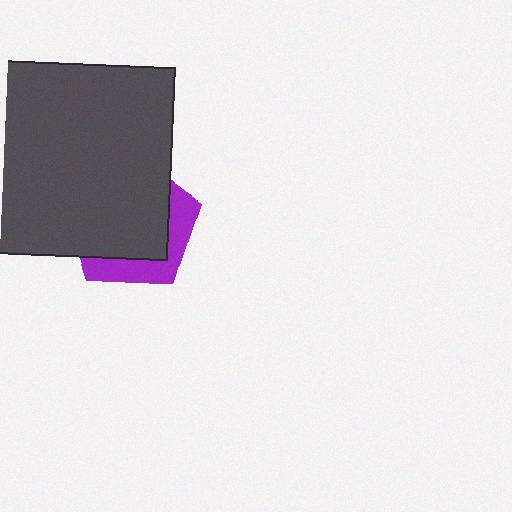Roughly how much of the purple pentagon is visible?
A small part of it is visible (roughly 30%).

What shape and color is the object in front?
The object in front is a dark gray square.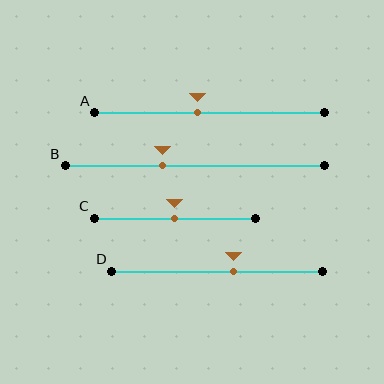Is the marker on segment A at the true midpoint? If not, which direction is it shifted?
No, the marker on segment A is shifted to the left by about 5% of the segment length.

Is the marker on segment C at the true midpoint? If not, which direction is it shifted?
Yes, the marker on segment C is at the true midpoint.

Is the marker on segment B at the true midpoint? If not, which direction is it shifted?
No, the marker on segment B is shifted to the left by about 13% of the segment length.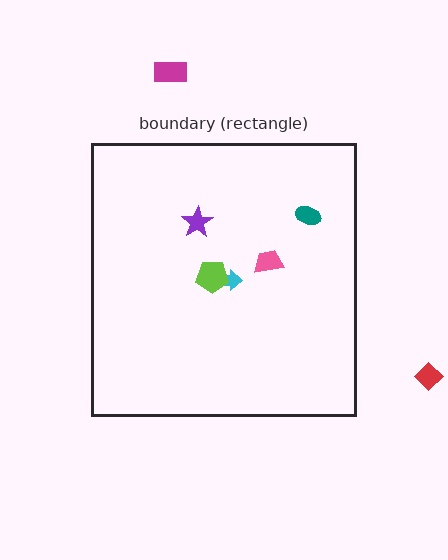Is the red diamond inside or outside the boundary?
Outside.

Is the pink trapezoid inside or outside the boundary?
Inside.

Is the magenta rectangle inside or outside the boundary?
Outside.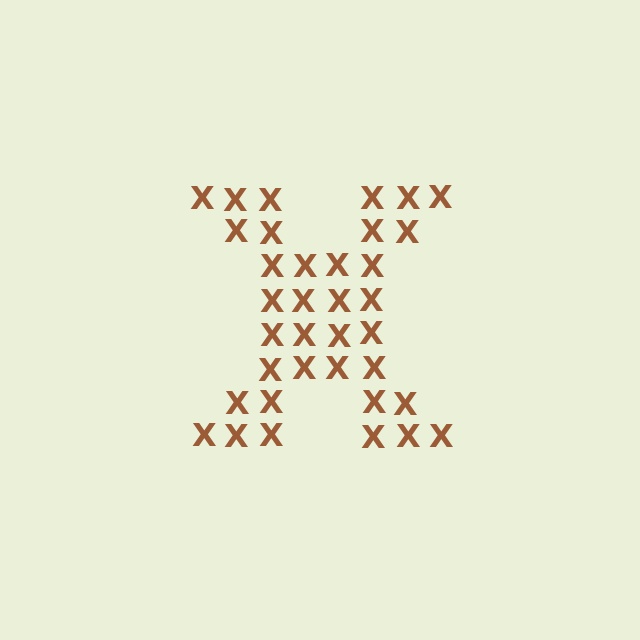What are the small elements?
The small elements are letter X's.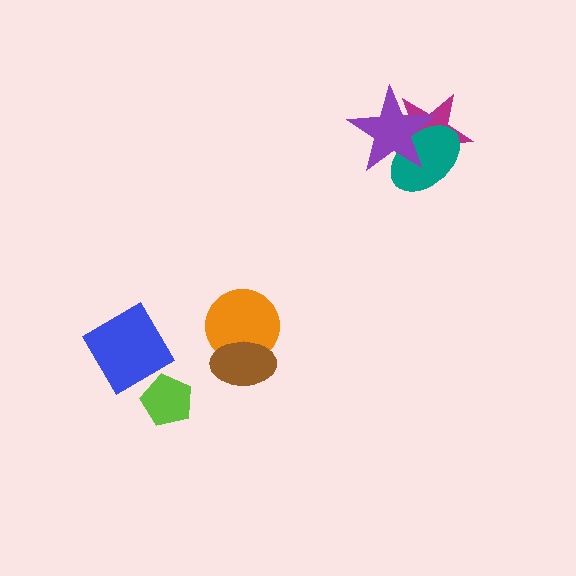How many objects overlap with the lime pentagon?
0 objects overlap with the lime pentagon.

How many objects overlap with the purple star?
2 objects overlap with the purple star.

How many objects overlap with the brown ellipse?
1 object overlaps with the brown ellipse.